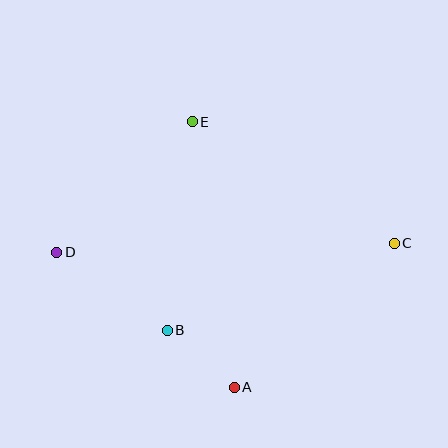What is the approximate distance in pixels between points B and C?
The distance between B and C is approximately 243 pixels.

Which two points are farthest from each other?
Points C and D are farthest from each other.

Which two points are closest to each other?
Points A and B are closest to each other.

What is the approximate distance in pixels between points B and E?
The distance between B and E is approximately 210 pixels.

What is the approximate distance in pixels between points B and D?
The distance between B and D is approximately 135 pixels.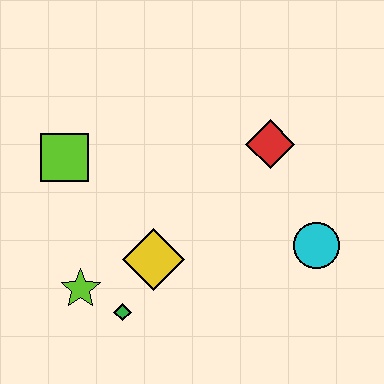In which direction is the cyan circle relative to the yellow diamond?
The cyan circle is to the right of the yellow diamond.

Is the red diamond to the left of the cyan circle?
Yes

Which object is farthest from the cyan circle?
The lime square is farthest from the cyan circle.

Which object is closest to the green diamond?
The lime star is closest to the green diamond.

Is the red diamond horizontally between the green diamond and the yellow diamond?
No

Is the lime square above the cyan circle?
Yes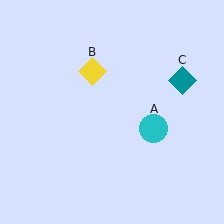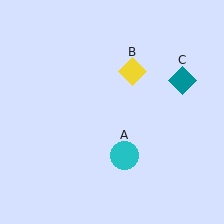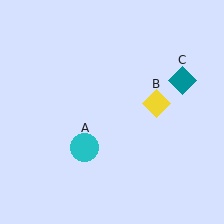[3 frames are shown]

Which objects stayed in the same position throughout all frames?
Teal diamond (object C) remained stationary.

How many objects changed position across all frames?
2 objects changed position: cyan circle (object A), yellow diamond (object B).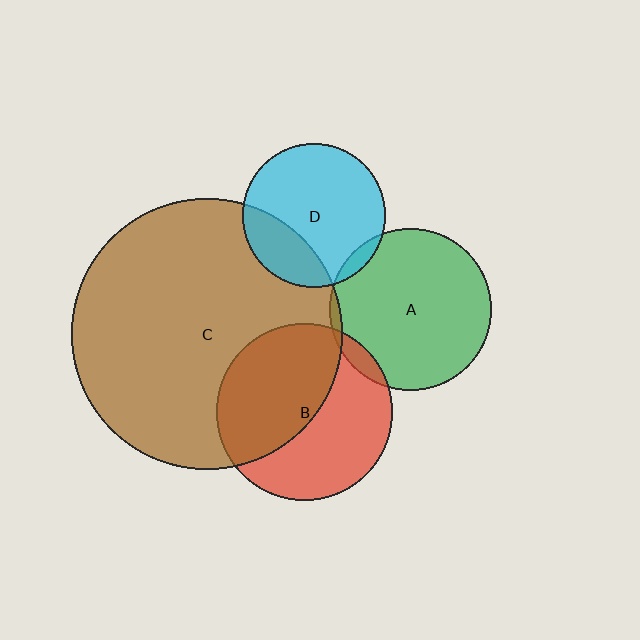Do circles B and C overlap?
Yes.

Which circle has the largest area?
Circle C (brown).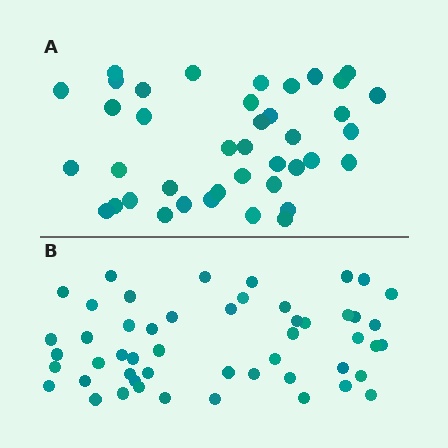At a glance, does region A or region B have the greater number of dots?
Region B (the bottom region) has more dots.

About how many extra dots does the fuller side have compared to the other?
Region B has roughly 12 or so more dots than region A.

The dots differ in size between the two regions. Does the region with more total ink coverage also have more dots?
No. Region A has more total ink coverage because its dots are larger, but region B actually contains more individual dots. Total area can be misleading — the number of items is what matters here.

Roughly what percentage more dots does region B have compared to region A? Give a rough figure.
About 30% more.